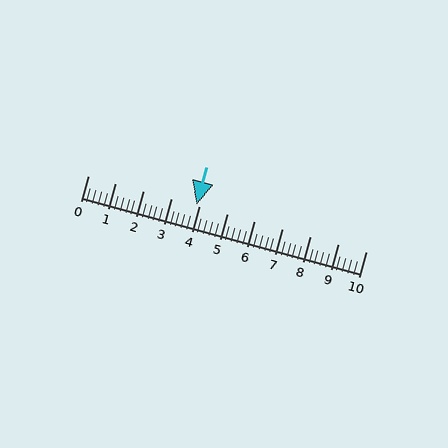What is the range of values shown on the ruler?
The ruler shows values from 0 to 10.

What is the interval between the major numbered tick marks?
The major tick marks are spaced 1 units apart.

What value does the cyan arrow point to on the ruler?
The cyan arrow points to approximately 3.9.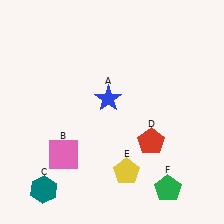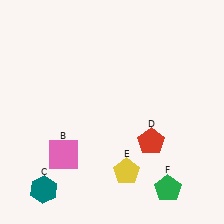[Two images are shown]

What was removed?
The blue star (A) was removed in Image 2.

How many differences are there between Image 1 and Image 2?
There is 1 difference between the two images.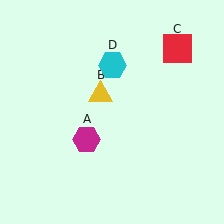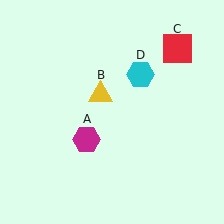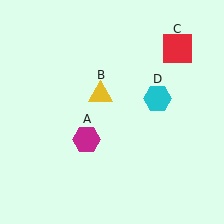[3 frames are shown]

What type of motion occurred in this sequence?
The cyan hexagon (object D) rotated clockwise around the center of the scene.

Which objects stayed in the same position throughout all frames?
Magenta hexagon (object A) and yellow triangle (object B) and red square (object C) remained stationary.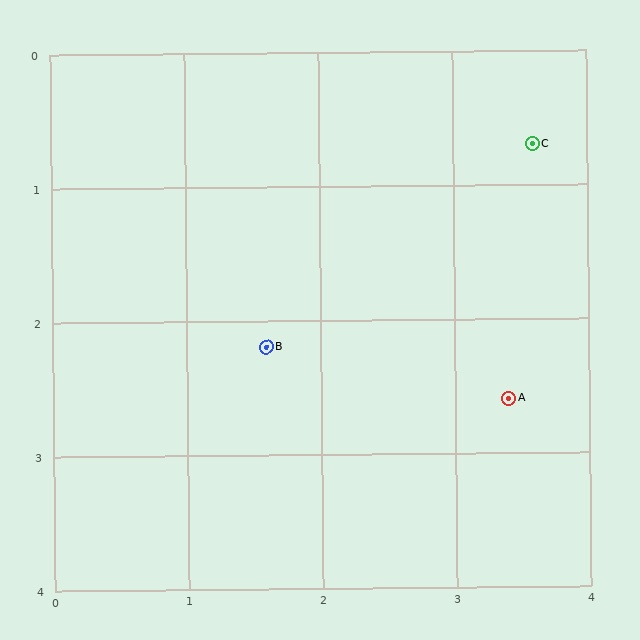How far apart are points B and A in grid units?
Points B and A are about 1.8 grid units apart.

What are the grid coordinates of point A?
Point A is at approximately (3.4, 2.6).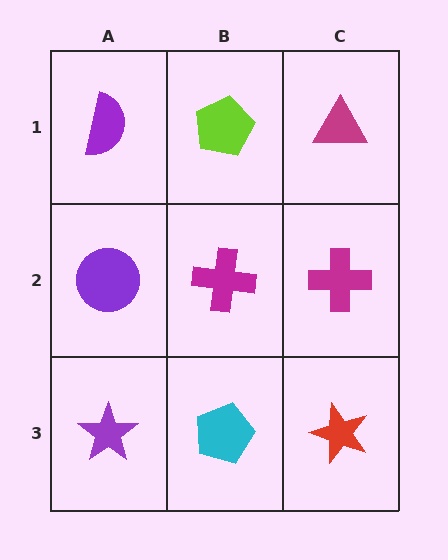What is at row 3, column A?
A purple star.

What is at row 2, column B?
A magenta cross.